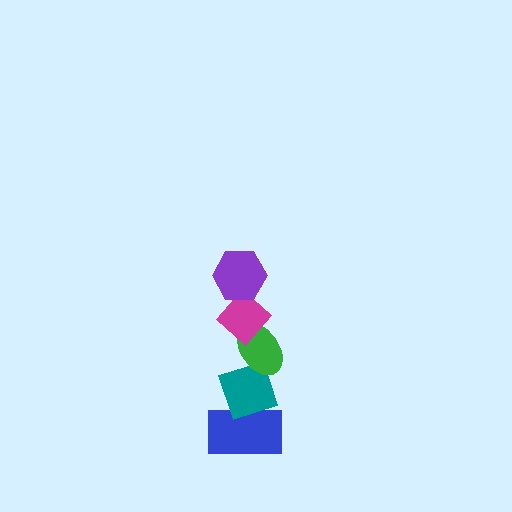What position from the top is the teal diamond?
The teal diamond is 4th from the top.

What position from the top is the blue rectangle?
The blue rectangle is 5th from the top.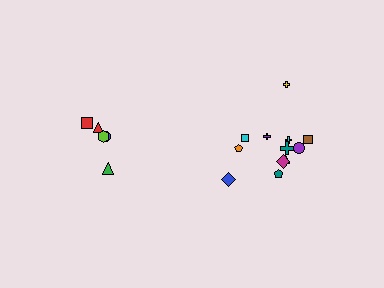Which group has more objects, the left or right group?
The right group.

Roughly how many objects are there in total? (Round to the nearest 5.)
Roughly 15 objects in total.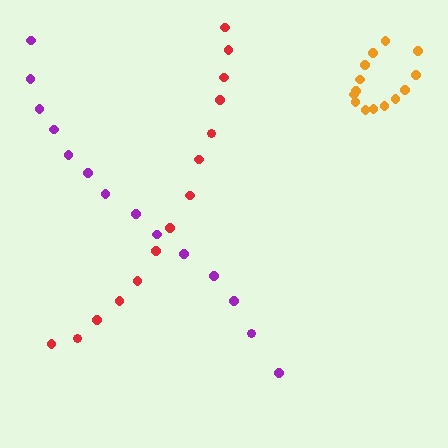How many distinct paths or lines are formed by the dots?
There are 3 distinct paths.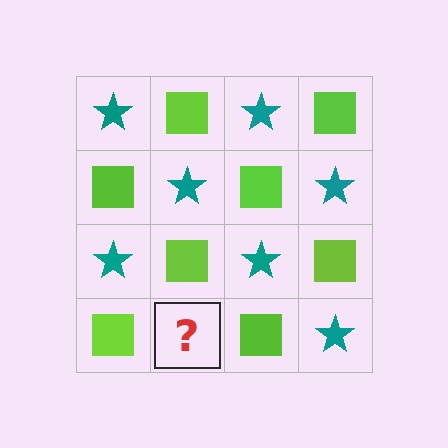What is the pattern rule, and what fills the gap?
The rule is that it alternates teal star and lime square in a checkerboard pattern. The gap should be filled with a teal star.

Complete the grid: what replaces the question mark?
The question mark should be replaced with a teal star.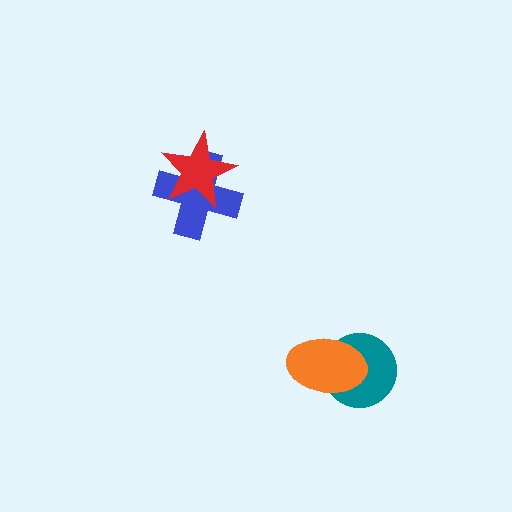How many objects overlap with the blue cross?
1 object overlaps with the blue cross.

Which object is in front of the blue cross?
The red star is in front of the blue cross.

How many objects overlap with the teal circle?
1 object overlaps with the teal circle.